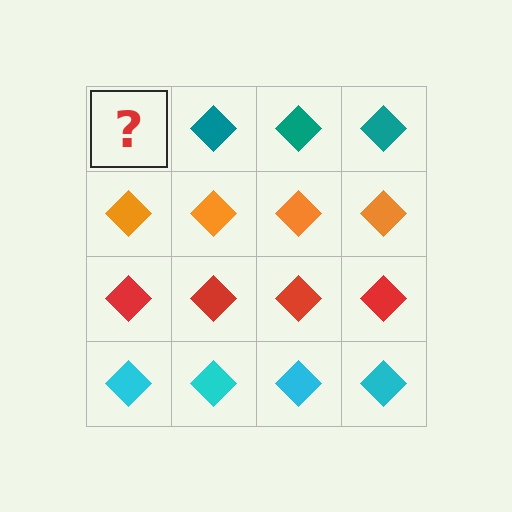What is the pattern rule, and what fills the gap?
The rule is that each row has a consistent color. The gap should be filled with a teal diamond.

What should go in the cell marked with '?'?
The missing cell should contain a teal diamond.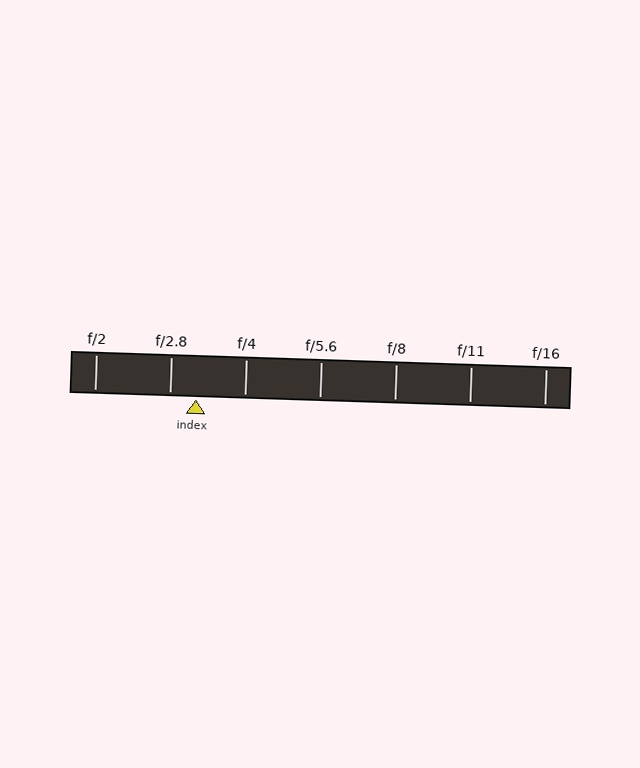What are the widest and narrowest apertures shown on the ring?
The widest aperture shown is f/2 and the narrowest is f/16.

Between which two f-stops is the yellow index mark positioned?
The index mark is between f/2.8 and f/4.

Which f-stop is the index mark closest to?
The index mark is closest to f/2.8.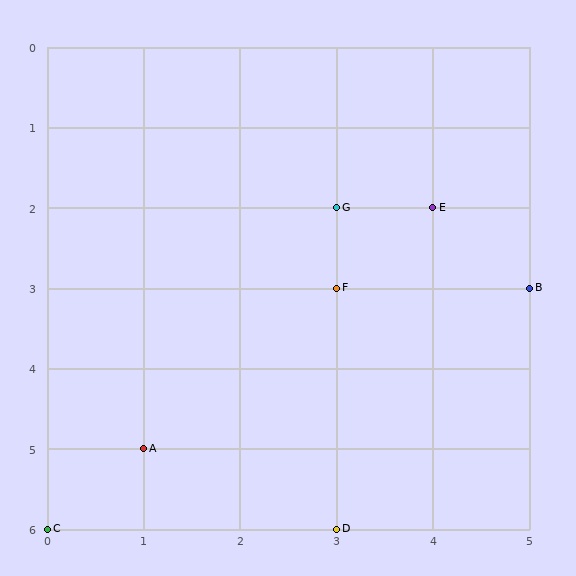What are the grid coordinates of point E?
Point E is at grid coordinates (4, 2).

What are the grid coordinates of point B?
Point B is at grid coordinates (5, 3).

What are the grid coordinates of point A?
Point A is at grid coordinates (1, 5).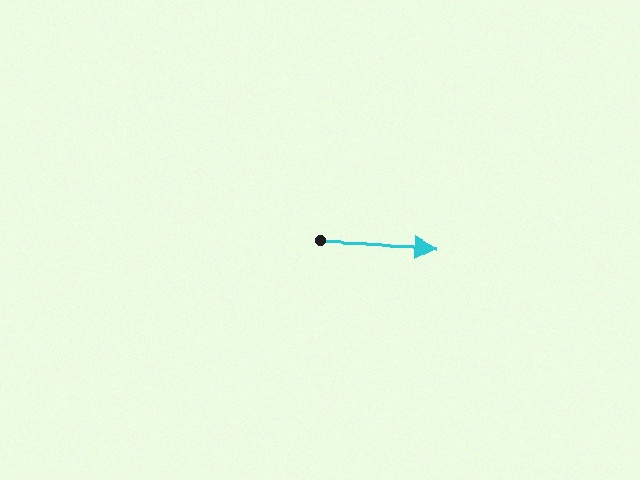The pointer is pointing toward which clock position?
Roughly 3 o'clock.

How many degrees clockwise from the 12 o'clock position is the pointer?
Approximately 93 degrees.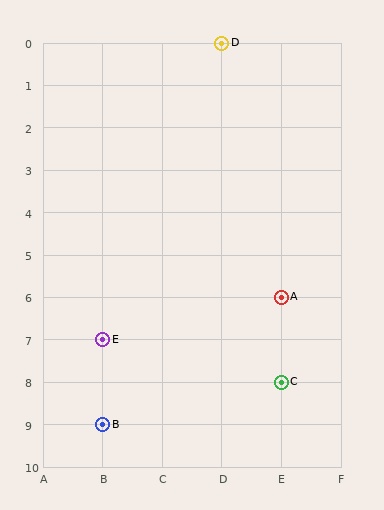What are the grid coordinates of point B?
Point B is at grid coordinates (B, 9).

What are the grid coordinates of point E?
Point E is at grid coordinates (B, 7).